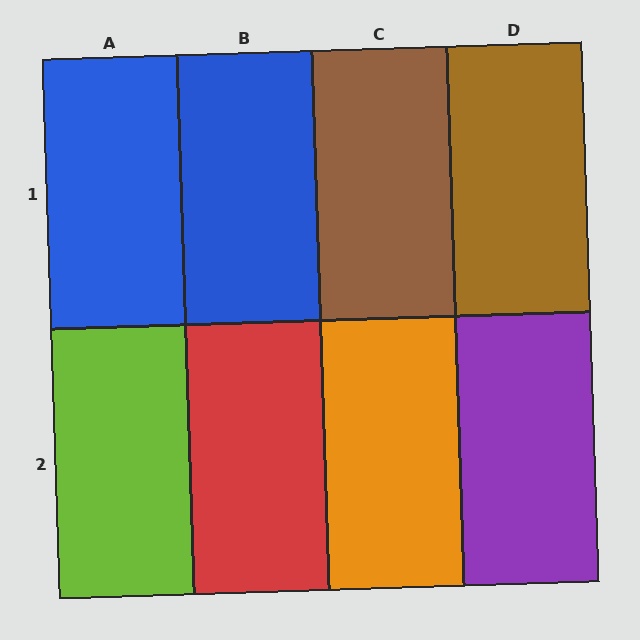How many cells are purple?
1 cell is purple.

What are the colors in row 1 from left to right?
Blue, blue, brown, brown.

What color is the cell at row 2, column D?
Purple.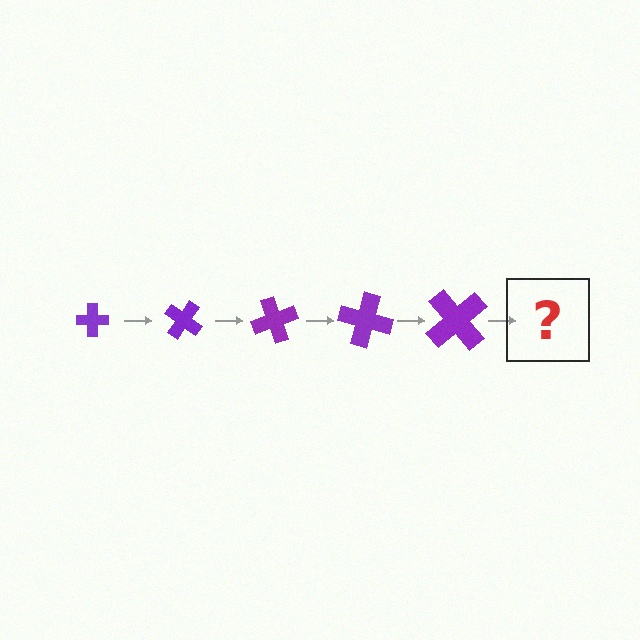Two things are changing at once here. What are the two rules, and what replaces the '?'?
The two rules are that the cross grows larger each step and it rotates 35 degrees each step. The '?' should be a cross, larger than the previous one and rotated 175 degrees from the start.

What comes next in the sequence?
The next element should be a cross, larger than the previous one and rotated 175 degrees from the start.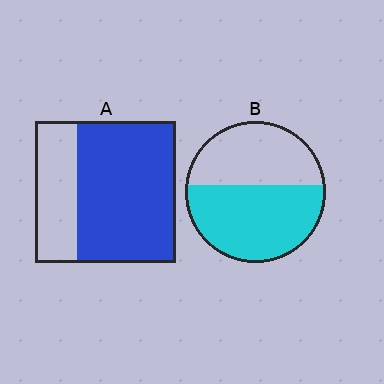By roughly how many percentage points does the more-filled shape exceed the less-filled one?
By roughly 15 percentage points (A over B).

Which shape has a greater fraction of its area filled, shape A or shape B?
Shape A.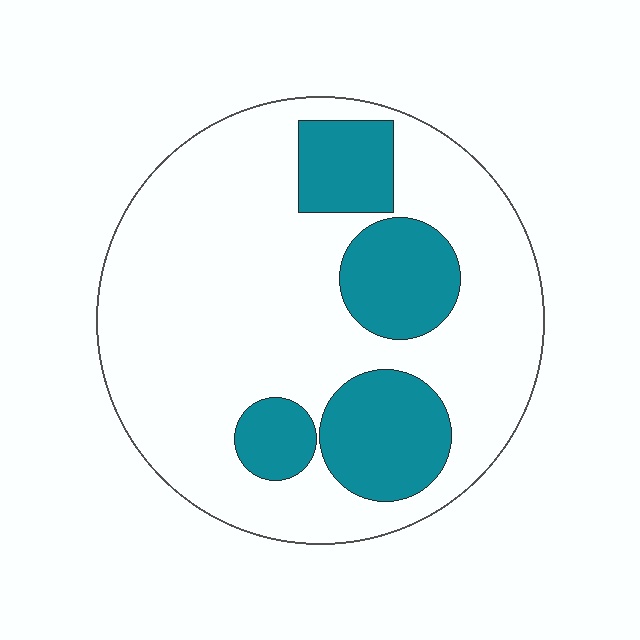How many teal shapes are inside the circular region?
4.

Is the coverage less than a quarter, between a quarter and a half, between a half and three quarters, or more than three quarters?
Between a quarter and a half.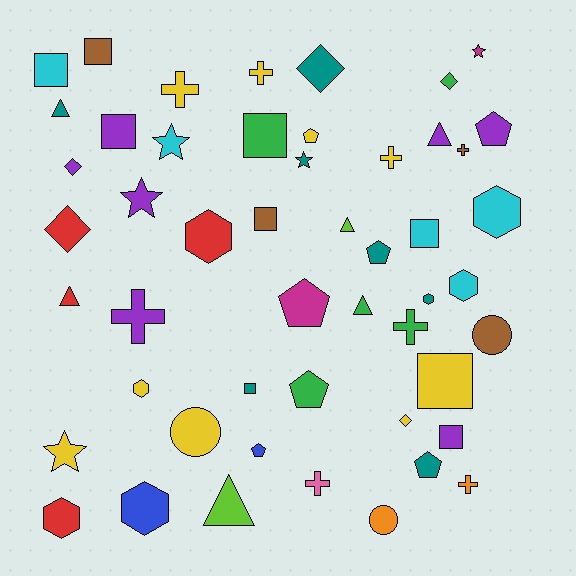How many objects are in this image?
There are 50 objects.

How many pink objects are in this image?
There is 1 pink object.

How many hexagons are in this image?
There are 7 hexagons.